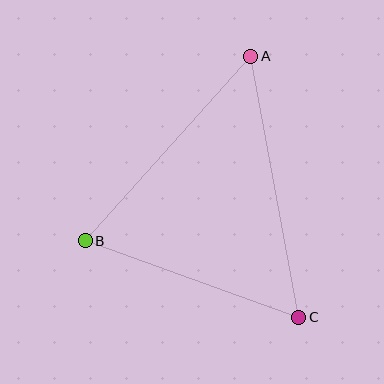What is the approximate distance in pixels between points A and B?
The distance between A and B is approximately 248 pixels.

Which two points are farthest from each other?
Points A and C are farthest from each other.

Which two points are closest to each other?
Points B and C are closest to each other.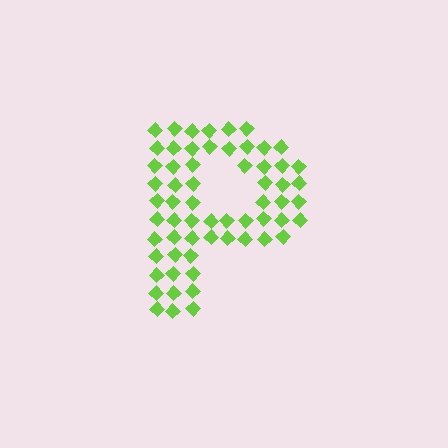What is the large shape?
The large shape is the letter P.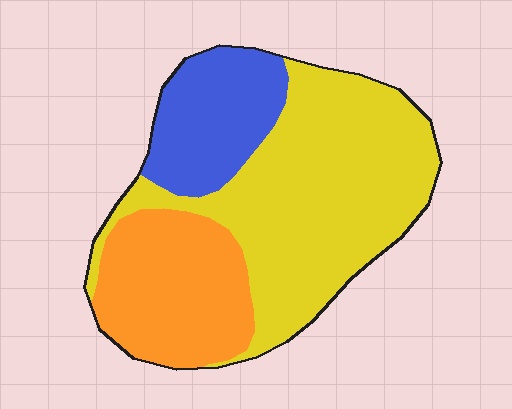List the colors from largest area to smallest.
From largest to smallest: yellow, orange, blue.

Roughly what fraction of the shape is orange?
Orange takes up between a quarter and a half of the shape.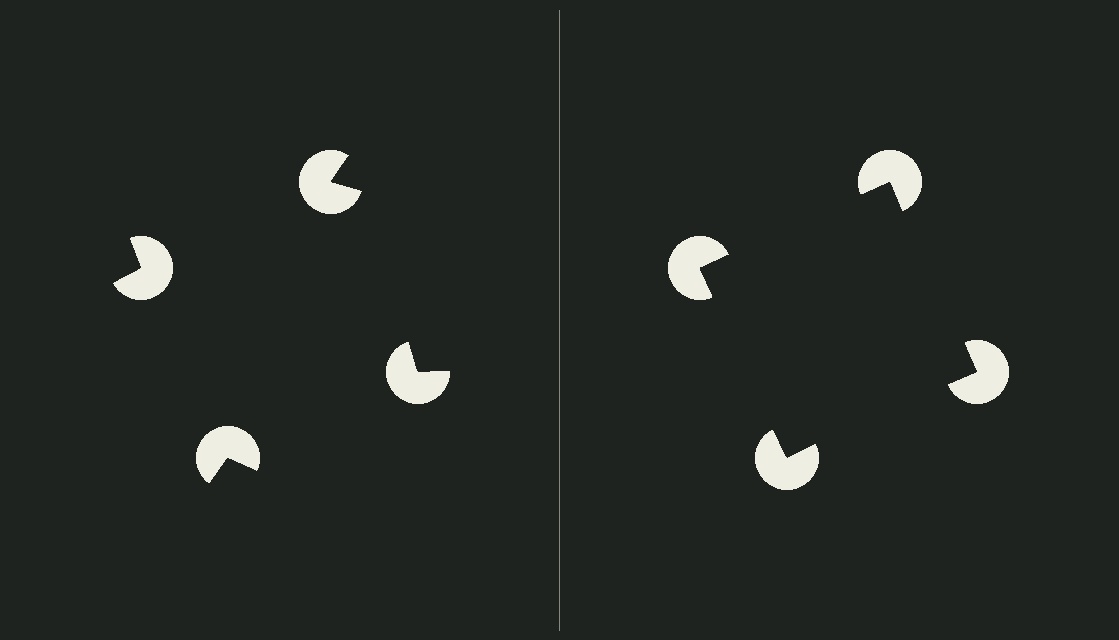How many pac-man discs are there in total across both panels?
8 — 4 on each side.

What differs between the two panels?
The pac-man discs are positioned identically on both sides; only the wedge orientations differ. On the right they align to a square; on the left they are misaligned.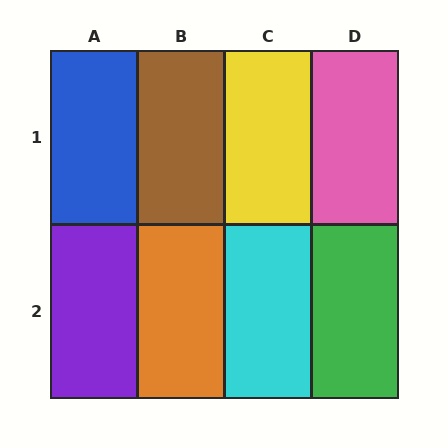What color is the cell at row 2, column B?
Orange.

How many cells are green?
1 cell is green.